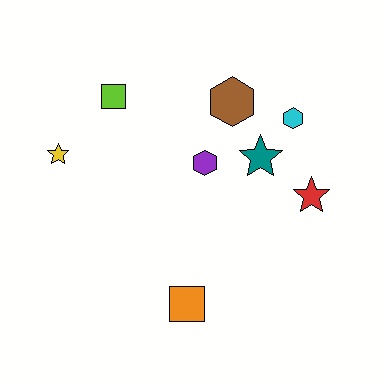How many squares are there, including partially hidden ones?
There are 2 squares.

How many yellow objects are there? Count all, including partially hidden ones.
There is 1 yellow object.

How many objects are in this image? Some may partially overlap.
There are 8 objects.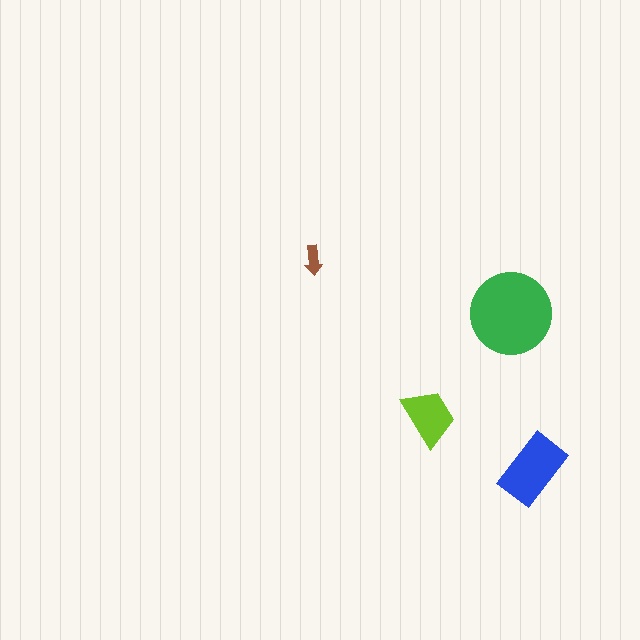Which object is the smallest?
The brown arrow.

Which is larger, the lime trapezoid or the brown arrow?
The lime trapezoid.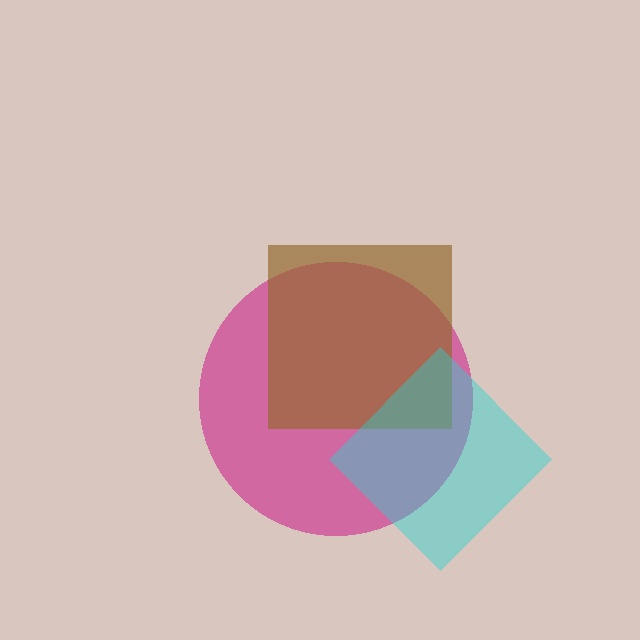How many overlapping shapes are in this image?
There are 3 overlapping shapes in the image.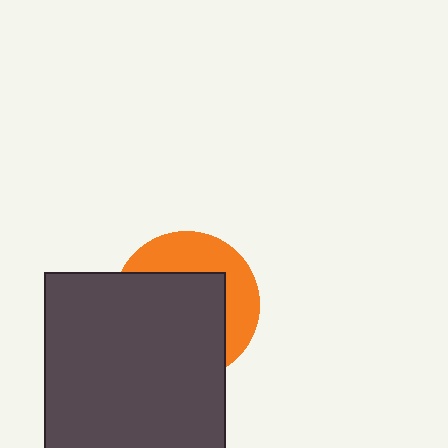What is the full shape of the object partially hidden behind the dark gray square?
The partially hidden object is an orange circle.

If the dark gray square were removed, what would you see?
You would see the complete orange circle.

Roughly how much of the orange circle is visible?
A small part of it is visible (roughly 37%).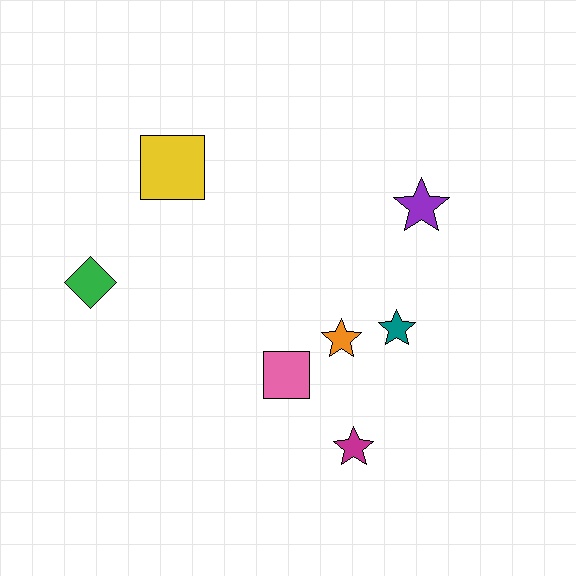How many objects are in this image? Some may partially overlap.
There are 7 objects.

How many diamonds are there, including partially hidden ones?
There is 1 diamond.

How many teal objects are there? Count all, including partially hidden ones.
There is 1 teal object.